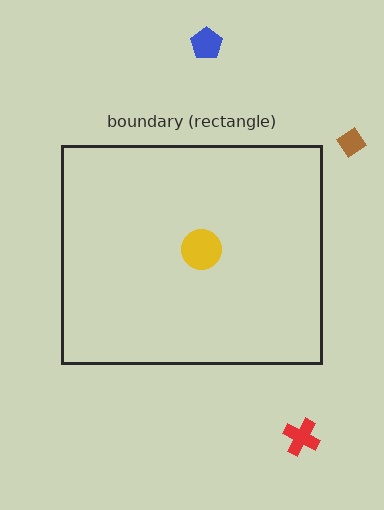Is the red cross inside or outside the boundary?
Outside.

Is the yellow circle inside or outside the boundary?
Inside.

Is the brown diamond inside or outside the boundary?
Outside.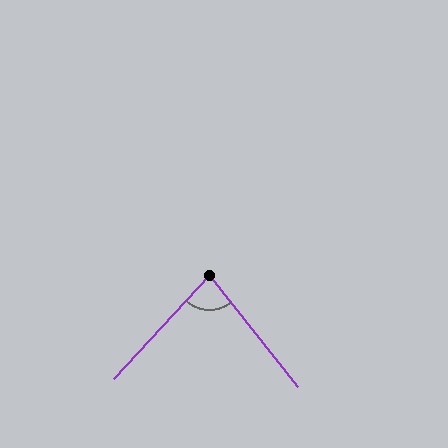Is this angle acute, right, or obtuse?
It is acute.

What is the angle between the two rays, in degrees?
Approximately 81 degrees.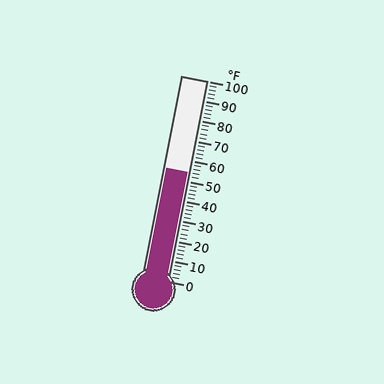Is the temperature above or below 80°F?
The temperature is below 80°F.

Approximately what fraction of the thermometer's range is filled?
The thermometer is filled to approximately 55% of its range.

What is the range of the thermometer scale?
The thermometer scale ranges from 0°F to 100°F.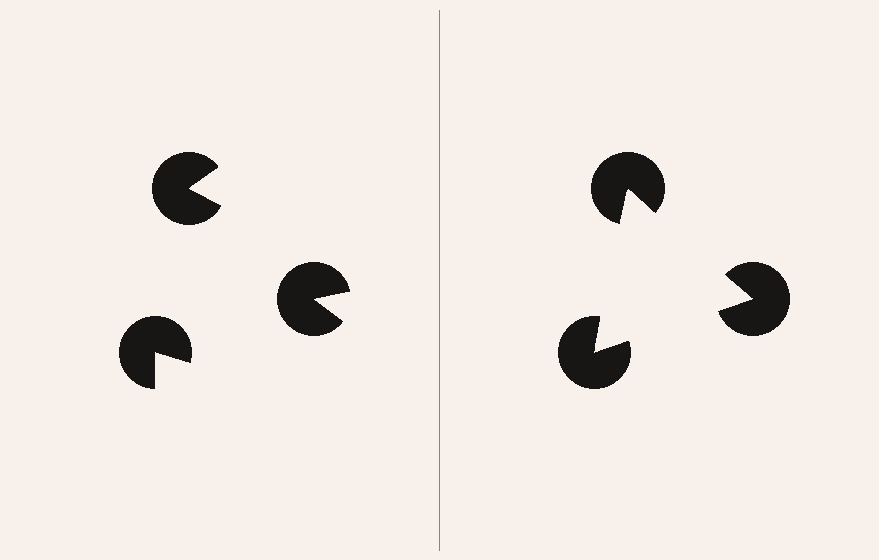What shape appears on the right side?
An illusory triangle.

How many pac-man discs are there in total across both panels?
6 — 3 on each side.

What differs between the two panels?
The pac-man discs are positioned identically on both sides; only the wedge orientations differ. On the right they align to a triangle; on the left they are misaligned.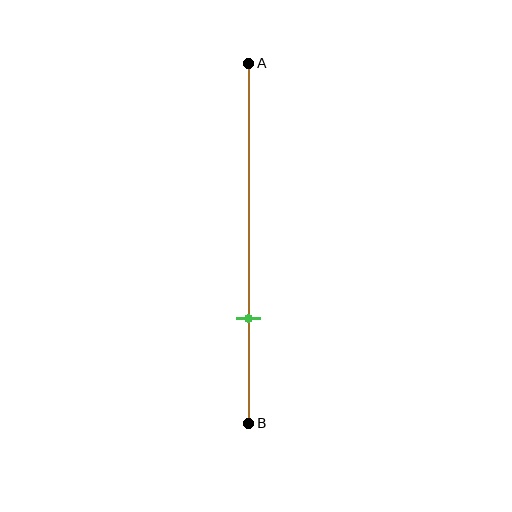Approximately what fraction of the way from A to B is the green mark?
The green mark is approximately 70% of the way from A to B.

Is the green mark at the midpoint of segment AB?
No, the mark is at about 70% from A, not at the 50% midpoint.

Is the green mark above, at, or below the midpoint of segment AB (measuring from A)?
The green mark is below the midpoint of segment AB.